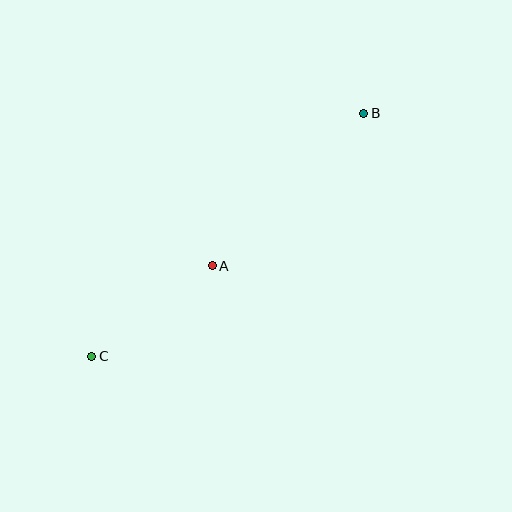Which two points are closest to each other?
Points A and C are closest to each other.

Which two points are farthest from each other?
Points B and C are farthest from each other.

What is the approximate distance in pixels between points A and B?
The distance between A and B is approximately 215 pixels.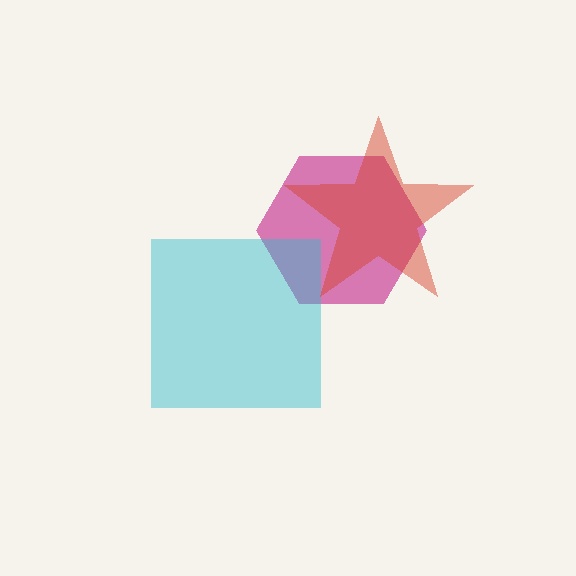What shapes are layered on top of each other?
The layered shapes are: a magenta hexagon, a cyan square, a red star.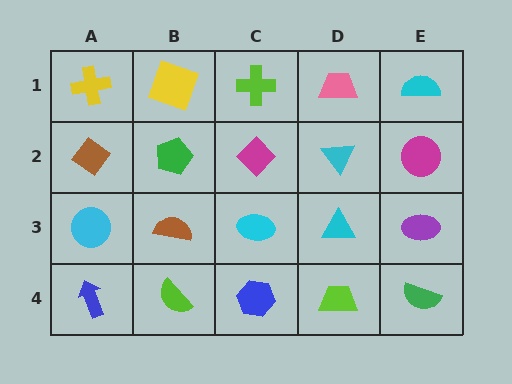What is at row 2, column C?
A magenta diamond.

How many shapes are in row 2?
5 shapes.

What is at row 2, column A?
A brown diamond.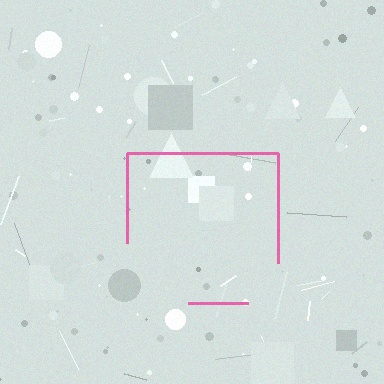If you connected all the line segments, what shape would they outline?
They would outline a square.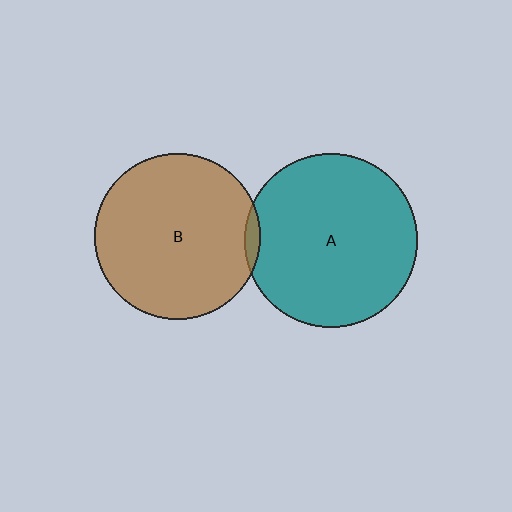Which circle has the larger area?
Circle A (teal).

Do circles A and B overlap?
Yes.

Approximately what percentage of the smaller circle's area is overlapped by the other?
Approximately 5%.